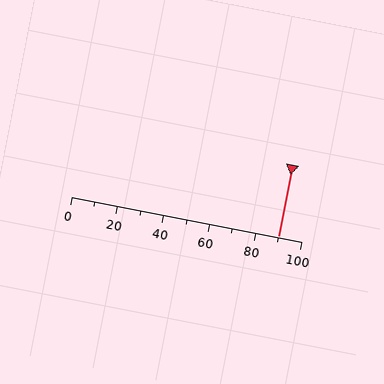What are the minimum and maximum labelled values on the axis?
The axis runs from 0 to 100.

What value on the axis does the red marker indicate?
The marker indicates approximately 90.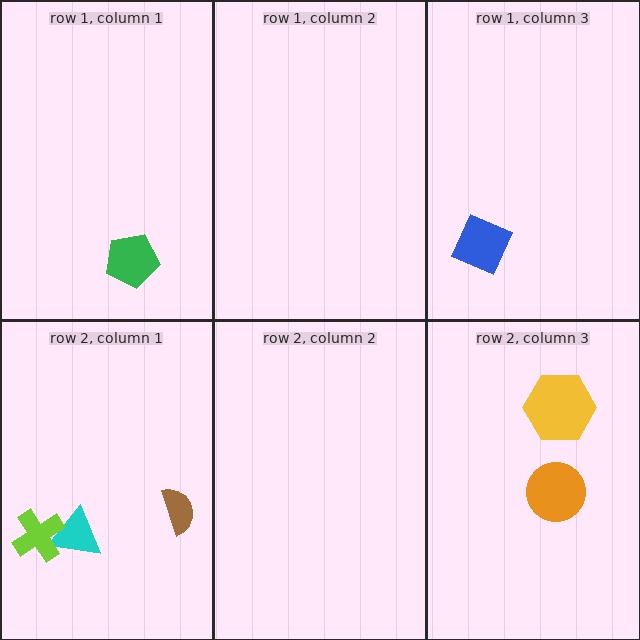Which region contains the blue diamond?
The row 1, column 3 region.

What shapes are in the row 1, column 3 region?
The blue diamond.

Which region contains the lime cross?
The row 2, column 1 region.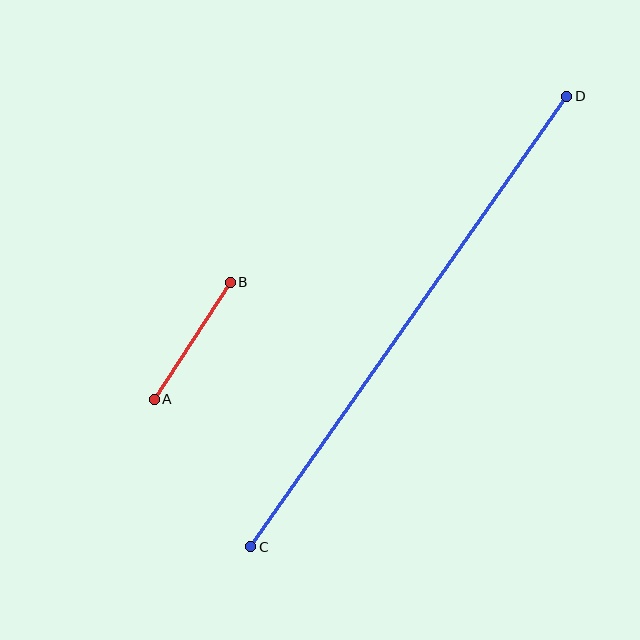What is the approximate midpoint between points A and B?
The midpoint is at approximately (192, 341) pixels.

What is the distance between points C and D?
The distance is approximately 550 pixels.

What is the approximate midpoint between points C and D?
The midpoint is at approximately (409, 321) pixels.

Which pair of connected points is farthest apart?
Points C and D are farthest apart.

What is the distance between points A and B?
The distance is approximately 139 pixels.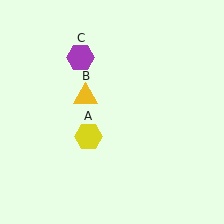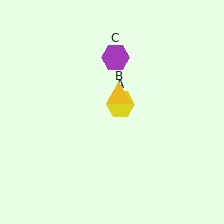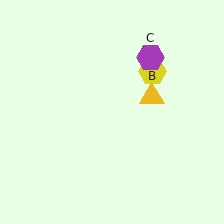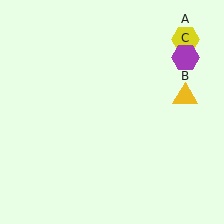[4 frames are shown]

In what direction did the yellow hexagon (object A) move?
The yellow hexagon (object A) moved up and to the right.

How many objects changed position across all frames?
3 objects changed position: yellow hexagon (object A), yellow triangle (object B), purple hexagon (object C).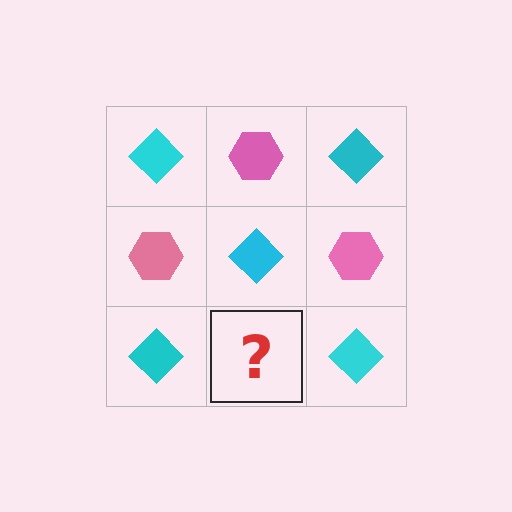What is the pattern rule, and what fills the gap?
The rule is that it alternates cyan diamond and pink hexagon in a checkerboard pattern. The gap should be filled with a pink hexagon.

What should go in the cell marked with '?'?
The missing cell should contain a pink hexagon.